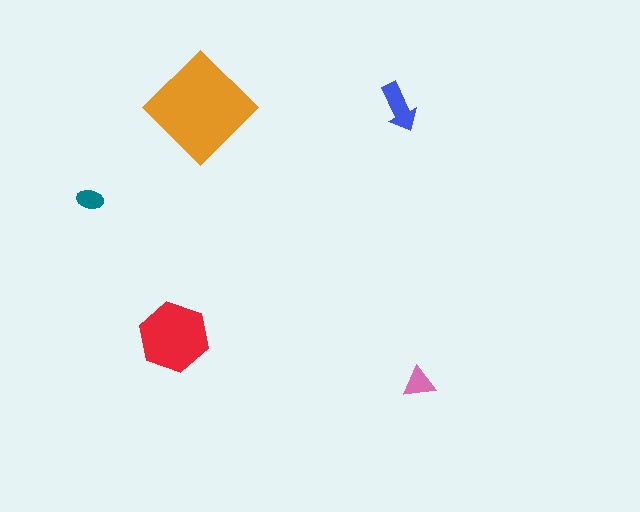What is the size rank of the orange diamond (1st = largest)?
1st.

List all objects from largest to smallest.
The orange diamond, the red hexagon, the blue arrow, the pink triangle, the teal ellipse.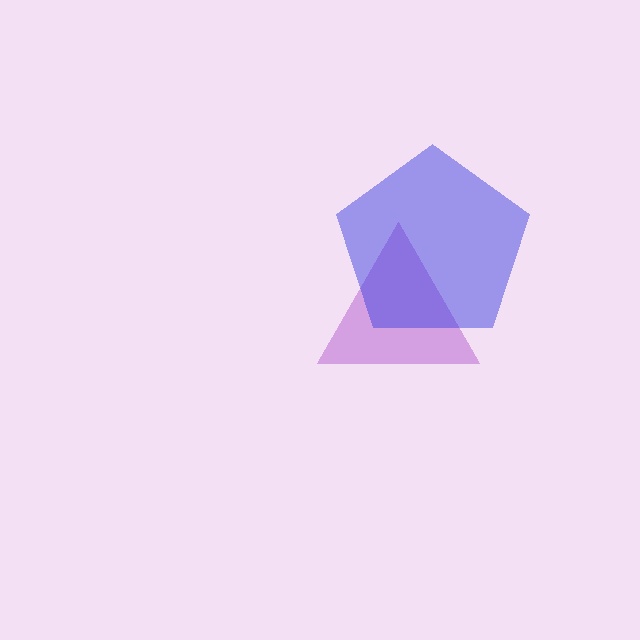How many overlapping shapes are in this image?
There are 2 overlapping shapes in the image.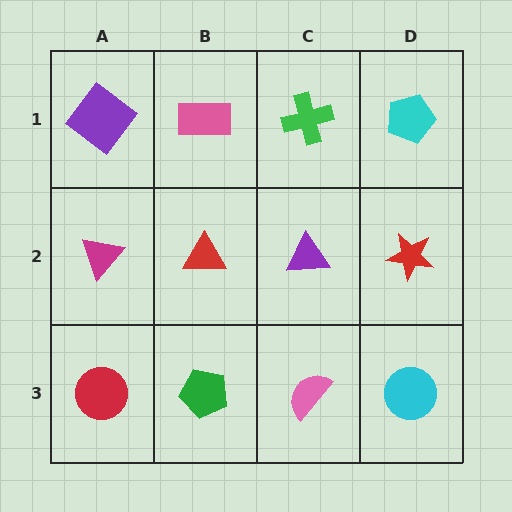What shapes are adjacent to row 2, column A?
A purple diamond (row 1, column A), a red circle (row 3, column A), a red triangle (row 2, column B).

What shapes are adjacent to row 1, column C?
A purple triangle (row 2, column C), a pink rectangle (row 1, column B), a cyan pentagon (row 1, column D).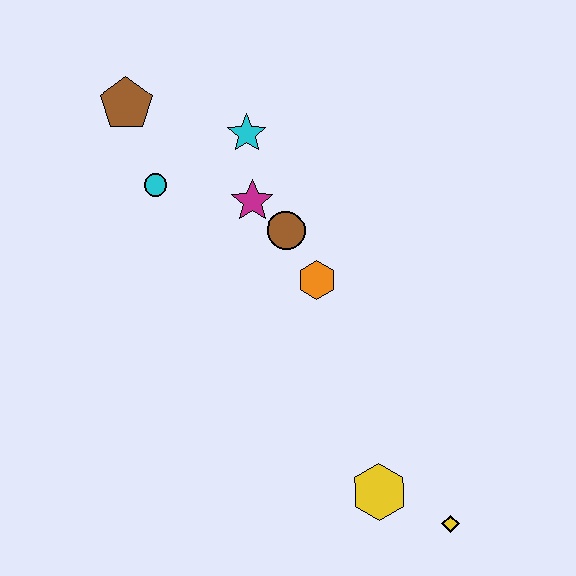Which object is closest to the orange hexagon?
The brown circle is closest to the orange hexagon.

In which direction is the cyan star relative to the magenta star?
The cyan star is above the magenta star.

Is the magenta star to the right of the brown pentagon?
Yes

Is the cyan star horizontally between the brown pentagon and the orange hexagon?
Yes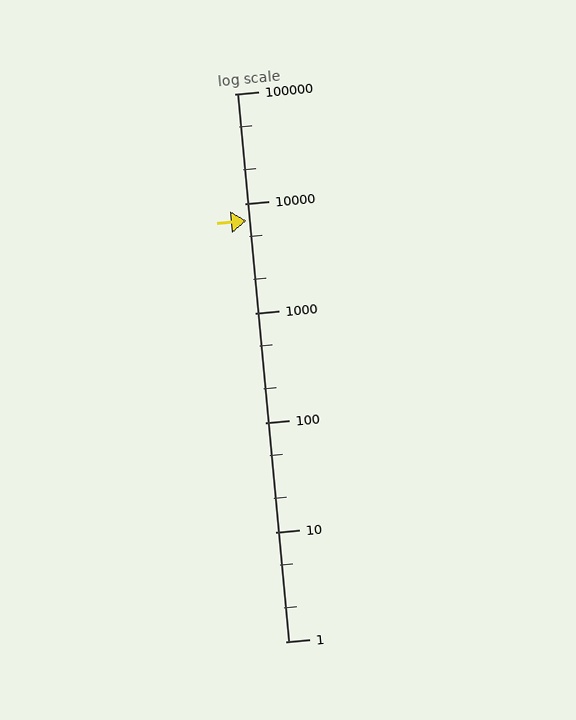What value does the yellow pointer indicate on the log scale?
The pointer indicates approximately 6900.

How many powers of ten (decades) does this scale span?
The scale spans 5 decades, from 1 to 100000.